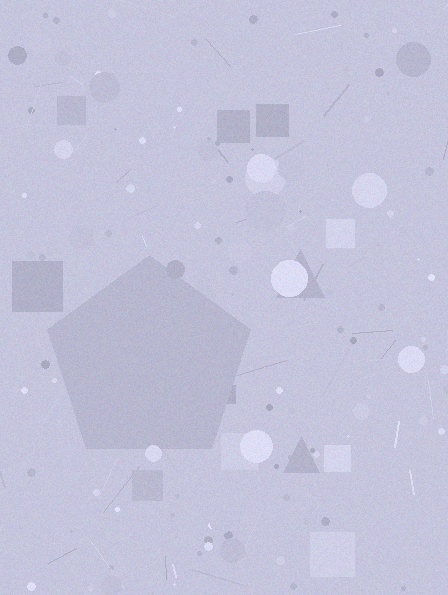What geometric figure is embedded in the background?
A pentagon is embedded in the background.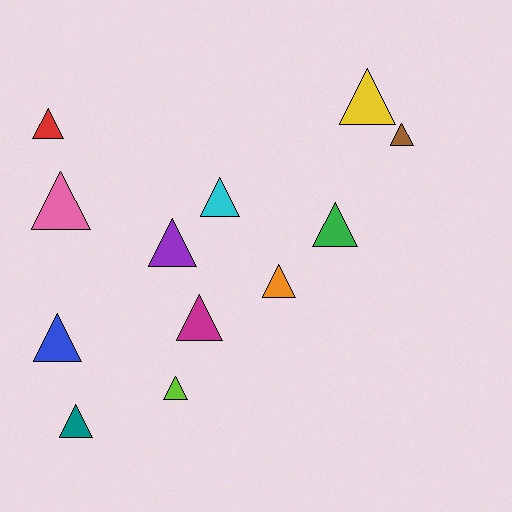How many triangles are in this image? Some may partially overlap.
There are 12 triangles.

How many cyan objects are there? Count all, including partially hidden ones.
There is 1 cyan object.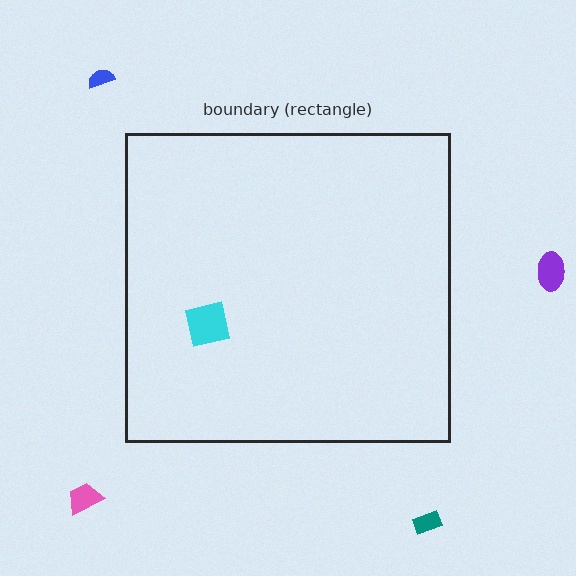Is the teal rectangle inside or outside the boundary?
Outside.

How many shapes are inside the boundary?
1 inside, 4 outside.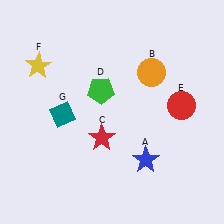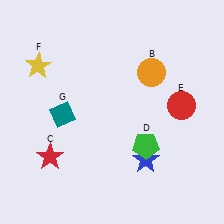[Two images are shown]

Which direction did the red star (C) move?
The red star (C) moved left.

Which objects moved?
The objects that moved are: the red star (C), the green pentagon (D).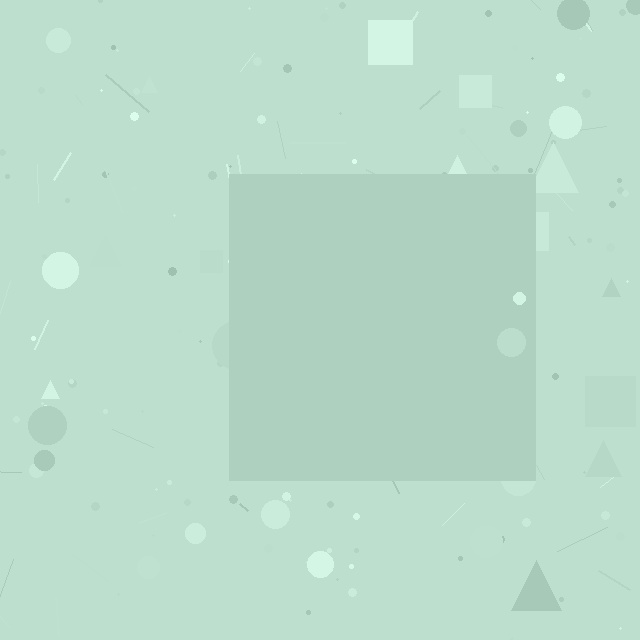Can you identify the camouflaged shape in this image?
The camouflaged shape is a square.